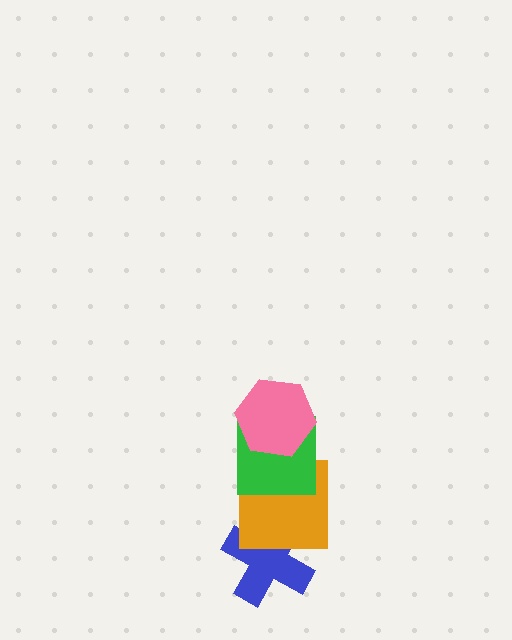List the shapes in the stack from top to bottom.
From top to bottom: the pink hexagon, the green square, the orange square, the blue cross.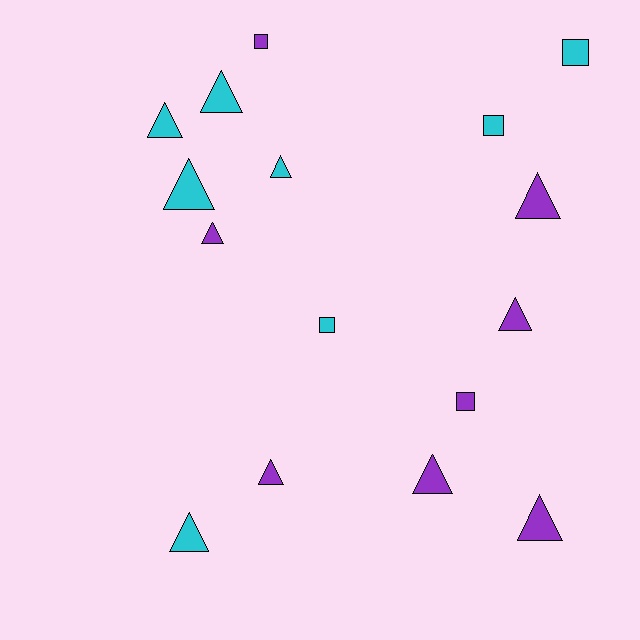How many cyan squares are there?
There are 3 cyan squares.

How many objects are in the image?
There are 16 objects.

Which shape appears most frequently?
Triangle, with 11 objects.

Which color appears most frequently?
Cyan, with 8 objects.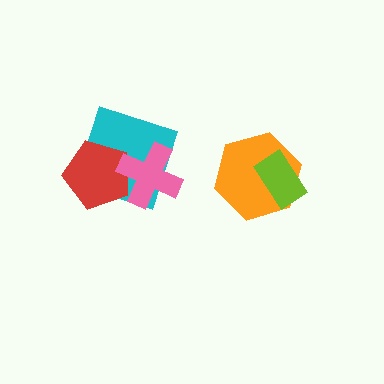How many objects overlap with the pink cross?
2 objects overlap with the pink cross.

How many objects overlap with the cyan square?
2 objects overlap with the cyan square.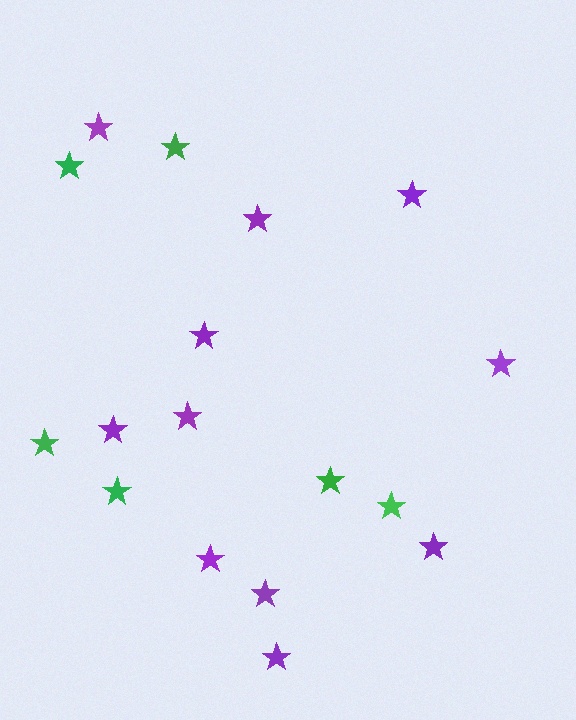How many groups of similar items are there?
There are 2 groups: one group of purple stars (11) and one group of green stars (6).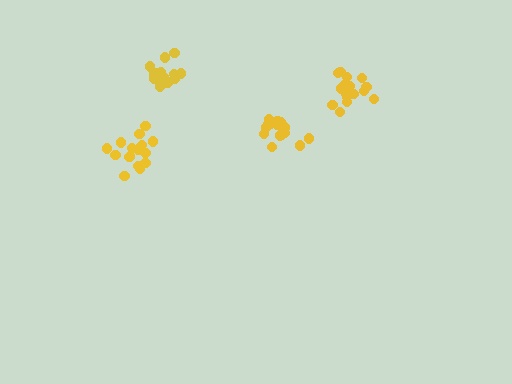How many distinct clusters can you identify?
There are 4 distinct clusters.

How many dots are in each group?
Group 1: 17 dots, Group 2: 18 dots, Group 3: 17 dots, Group 4: 19 dots (71 total).